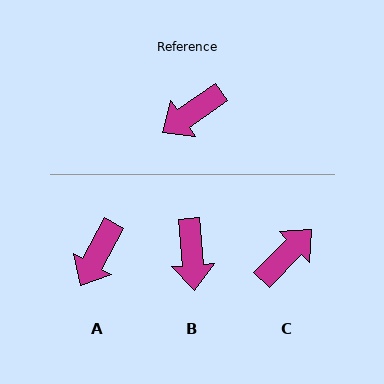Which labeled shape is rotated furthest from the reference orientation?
C, about 169 degrees away.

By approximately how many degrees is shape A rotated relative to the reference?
Approximately 27 degrees counter-clockwise.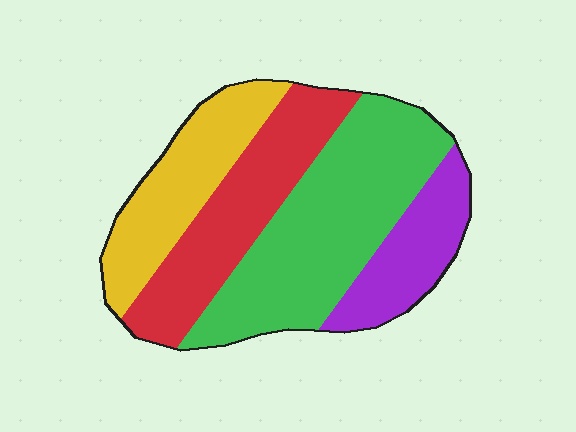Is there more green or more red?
Green.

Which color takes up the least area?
Purple, at roughly 15%.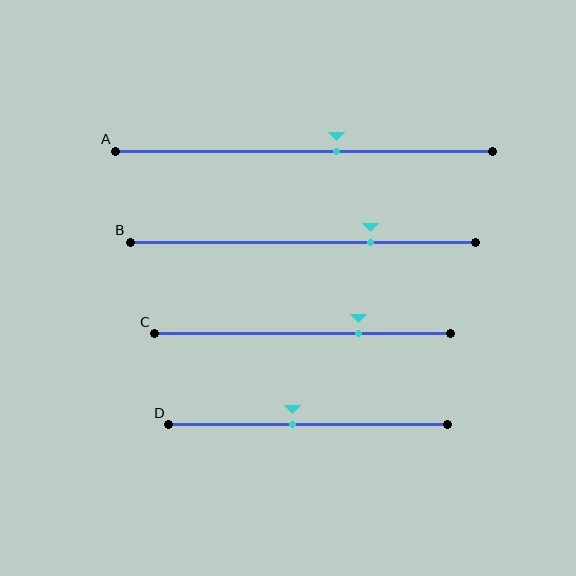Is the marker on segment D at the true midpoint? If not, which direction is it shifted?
No, the marker on segment D is shifted to the left by about 5% of the segment length.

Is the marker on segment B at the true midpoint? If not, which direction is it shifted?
No, the marker on segment B is shifted to the right by about 20% of the segment length.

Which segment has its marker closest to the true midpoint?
Segment D has its marker closest to the true midpoint.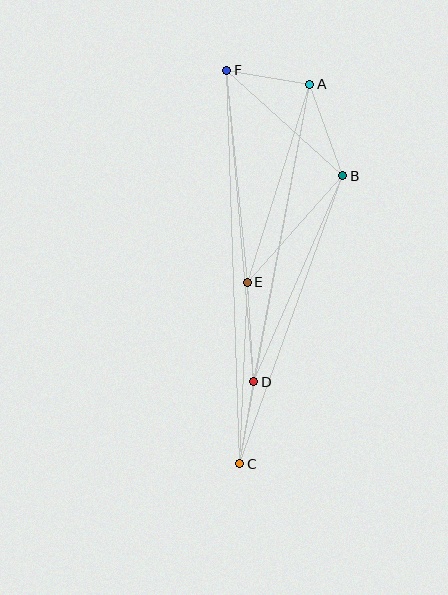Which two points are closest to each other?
Points C and D are closest to each other.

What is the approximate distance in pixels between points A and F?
The distance between A and F is approximately 85 pixels.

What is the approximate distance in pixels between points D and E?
The distance between D and E is approximately 99 pixels.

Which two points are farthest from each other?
Points C and F are farthest from each other.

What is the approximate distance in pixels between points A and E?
The distance between A and E is approximately 208 pixels.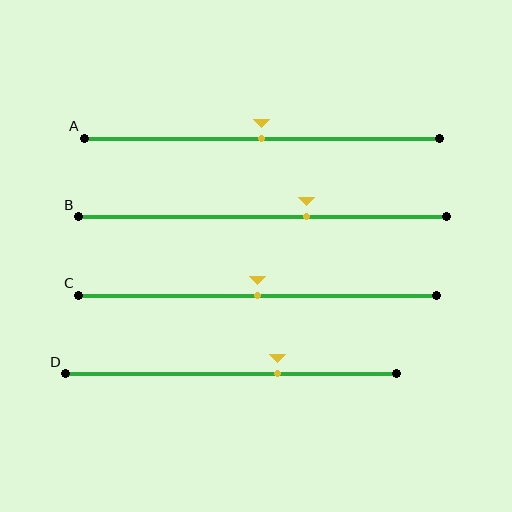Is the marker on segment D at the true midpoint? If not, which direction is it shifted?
No, the marker on segment D is shifted to the right by about 14% of the segment length.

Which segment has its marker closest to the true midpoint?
Segment A has its marker closest to the true midpoint.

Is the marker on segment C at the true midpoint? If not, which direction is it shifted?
Yes, the marker on segment C is at the true midpoint.